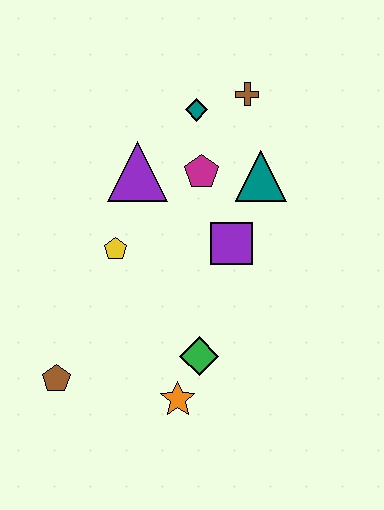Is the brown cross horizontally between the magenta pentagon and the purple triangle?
No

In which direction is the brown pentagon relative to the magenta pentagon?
The brown pentagon is below the magenta pentagon.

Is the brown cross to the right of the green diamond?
Yes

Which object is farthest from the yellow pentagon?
The brown cross is farthest from the yellow pentagon.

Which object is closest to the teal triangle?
The magenta pentagon is closest to the teal triangle.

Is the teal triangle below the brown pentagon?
No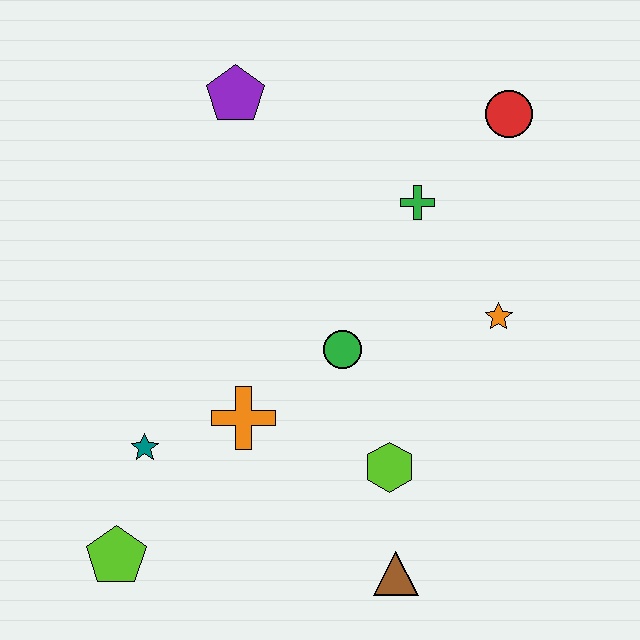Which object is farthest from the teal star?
The red circle is farthest from the teal star.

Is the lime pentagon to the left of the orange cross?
Yes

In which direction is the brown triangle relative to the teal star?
The brown triangle is to the right of the teal star.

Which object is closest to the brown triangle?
The lime hexagon is closest to the brown triangle.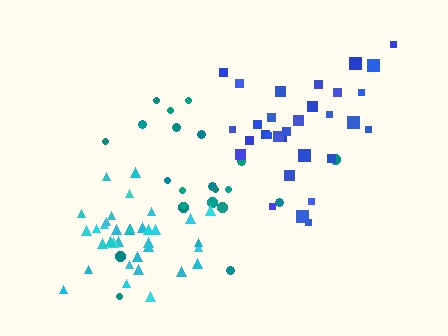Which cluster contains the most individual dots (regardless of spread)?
Cyan (35).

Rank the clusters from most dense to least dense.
cyan, blue, teal.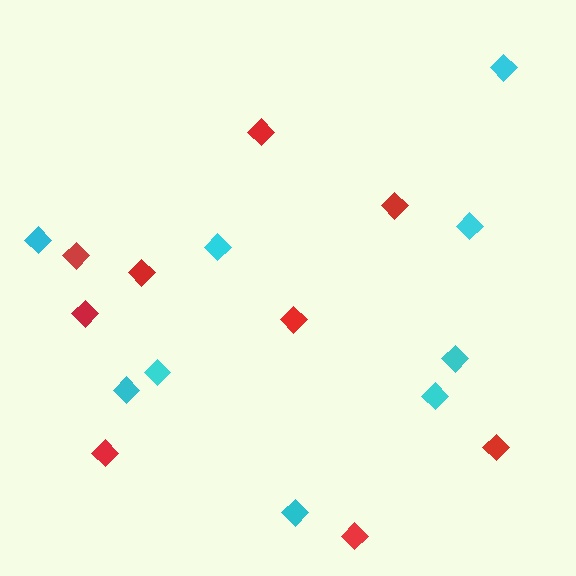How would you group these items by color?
There are 2 groups: one group of cyan diamonds (9) and one group of red diamonds (9).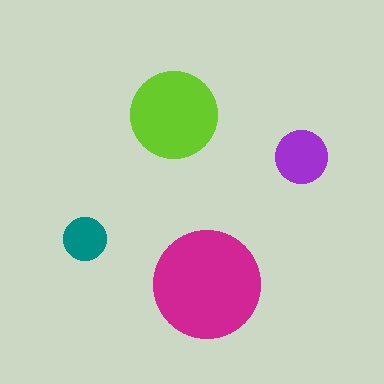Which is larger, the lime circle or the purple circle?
The lime one.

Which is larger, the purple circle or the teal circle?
The purple one.